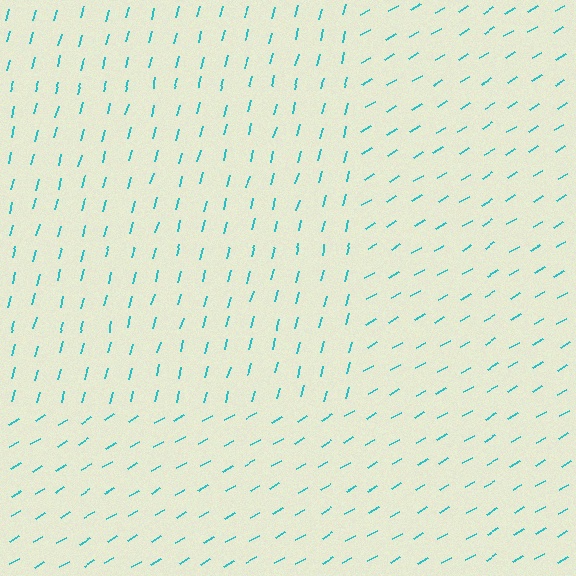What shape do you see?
I see a rectangle.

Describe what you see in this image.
The image is filled with small cyan line segments. A rectangle region in the image has lines oriented differently from the surrounding lines, creating a visible texture boundary.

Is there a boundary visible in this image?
Yes, there is a texture boundary formed by a change in line orientation.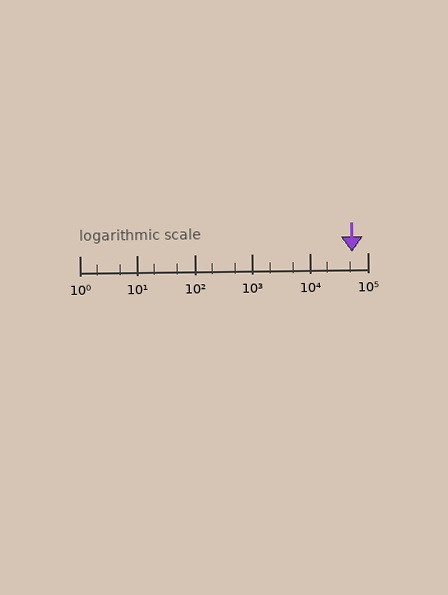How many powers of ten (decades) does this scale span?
The scale spans 5 decades, from 1 to 100000.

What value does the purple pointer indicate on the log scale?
The pointer indicates approximately 53000.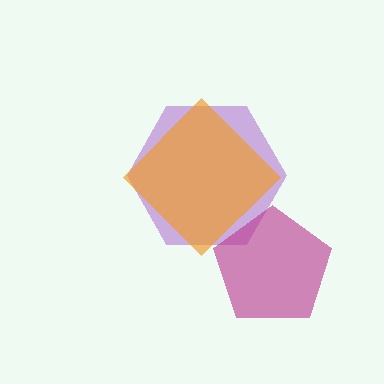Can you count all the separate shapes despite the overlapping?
Yes, there are 3 separate shapes.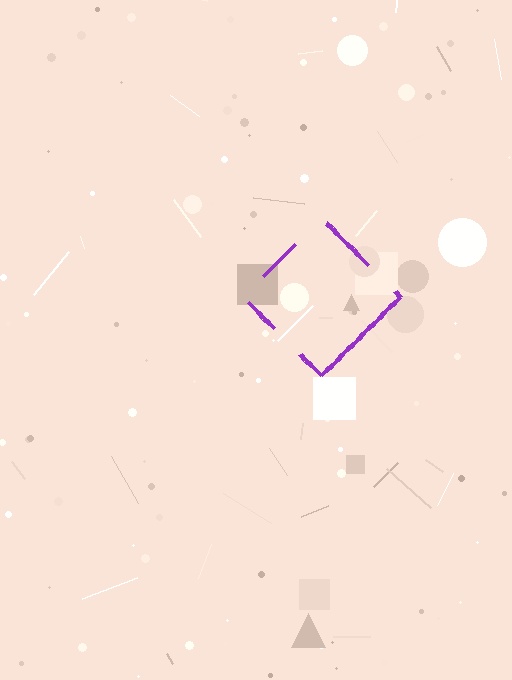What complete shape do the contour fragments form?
The contour fragments form a diamond.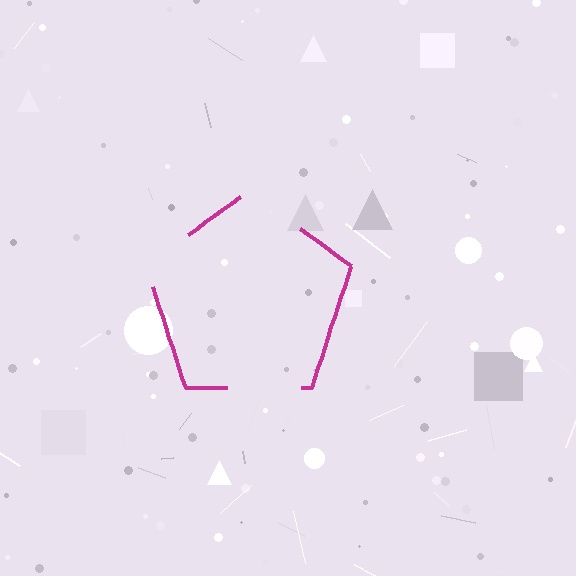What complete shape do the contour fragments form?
The contour fragments form a pentagon.